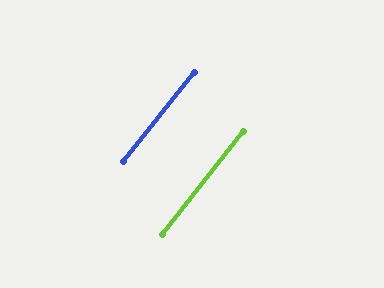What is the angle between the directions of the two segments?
Approximately 0 degrees.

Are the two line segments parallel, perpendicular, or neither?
Parallel — their directions differ by only 0.5°.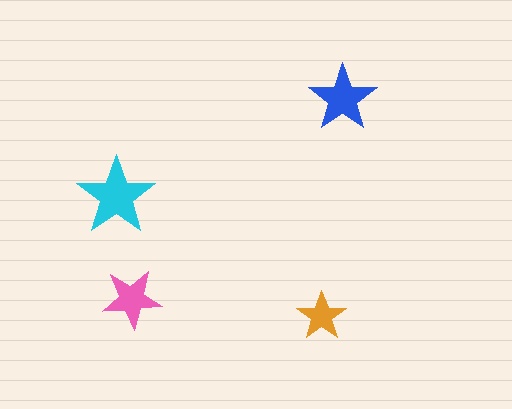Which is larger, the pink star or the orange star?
The pink one.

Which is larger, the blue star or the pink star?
The blue one.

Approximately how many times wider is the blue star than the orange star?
About 1.5 times wider.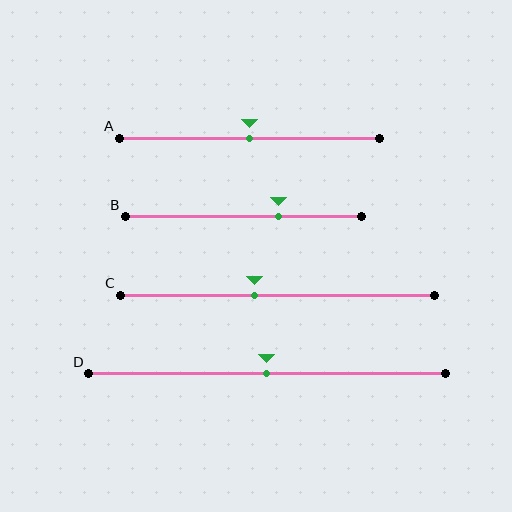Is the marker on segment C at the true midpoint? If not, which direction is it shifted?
No, the marker on segment C is shifted to the left by about 7% of the segment length.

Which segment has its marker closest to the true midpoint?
Segment A has its marker closest to the true midpoint.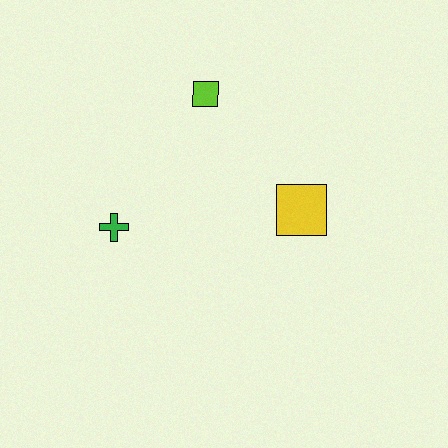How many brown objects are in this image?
There are no brown objects.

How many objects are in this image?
There are 3 objects.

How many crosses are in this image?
There is 1 cross.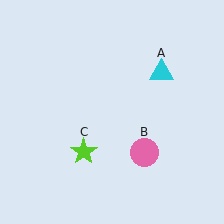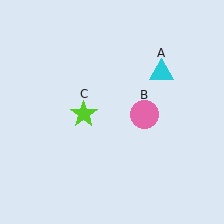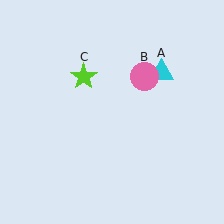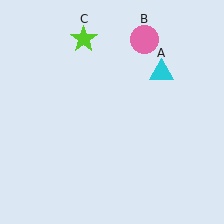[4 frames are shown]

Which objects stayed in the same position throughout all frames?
Cyan triangle (object A) remained stationary.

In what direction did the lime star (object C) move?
The lime star (object C) moved up.